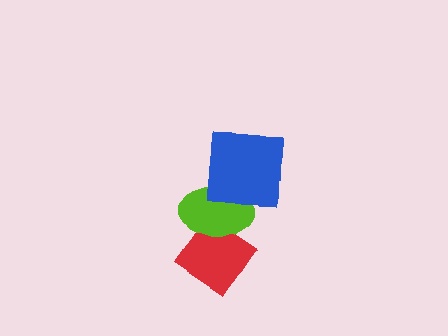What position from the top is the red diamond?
The red diamond is 3rd from the top.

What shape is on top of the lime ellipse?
The blue square is on top of the lime ellipse.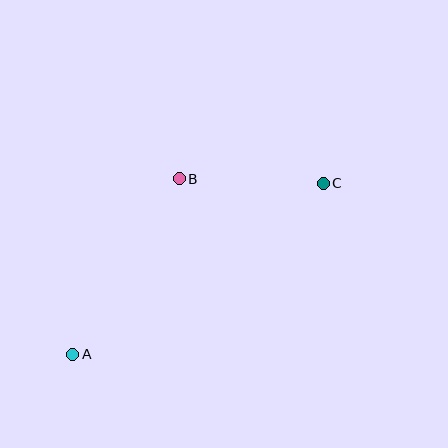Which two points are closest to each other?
Points B and C are closest to each other.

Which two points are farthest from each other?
Points A and C are farthest from each other.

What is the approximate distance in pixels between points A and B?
The distance between A and B is approximately 205 pixels.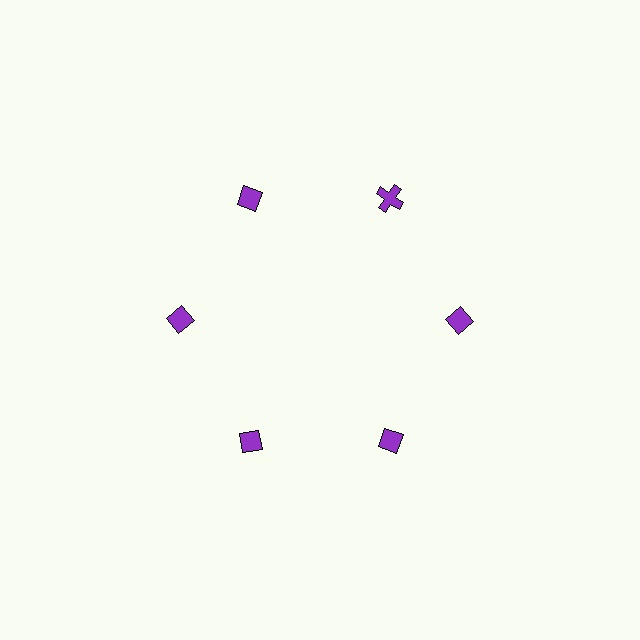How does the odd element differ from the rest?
It has a different shape: cross instead of diamond.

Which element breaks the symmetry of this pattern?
The purple cross at roughly the 1 o'clock position breaks the symmetry. All other shapes are purple diamonds.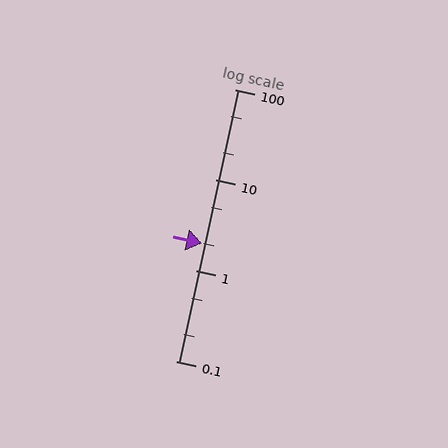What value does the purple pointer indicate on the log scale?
The pointer indicates approximately 2.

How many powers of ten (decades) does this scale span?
The scale spans 3 decades, from 0.1 to 100.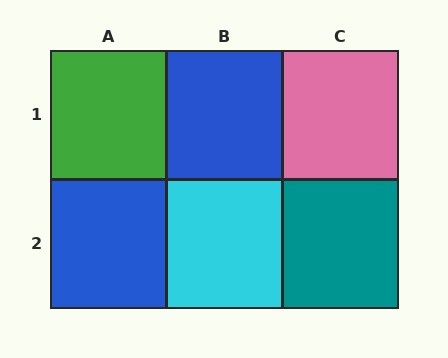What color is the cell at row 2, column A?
Blue.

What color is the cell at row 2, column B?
Cyan.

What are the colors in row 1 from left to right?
Green, blue, pink.